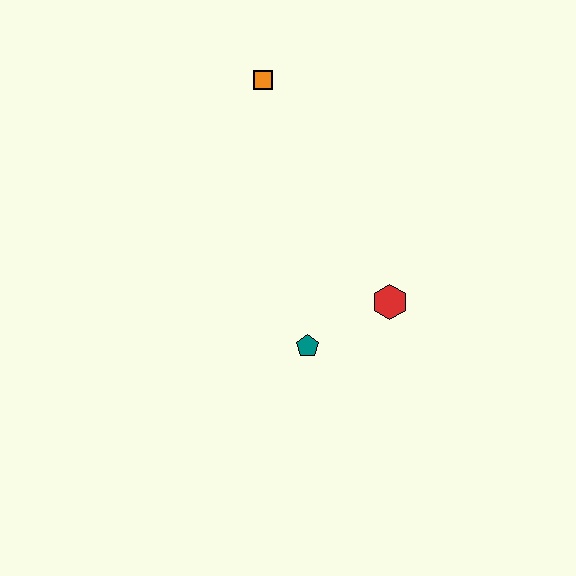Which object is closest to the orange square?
The red hexagon is closest to the orange square.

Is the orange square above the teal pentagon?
Yes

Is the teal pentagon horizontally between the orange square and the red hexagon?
Yes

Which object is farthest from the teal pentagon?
The orange square is farthest from the teal pentagon.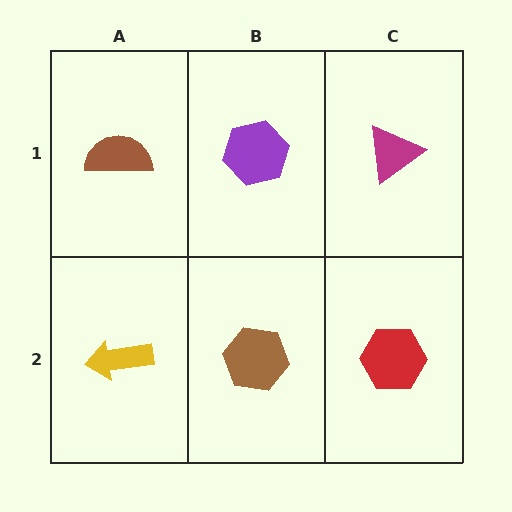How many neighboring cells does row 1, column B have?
3.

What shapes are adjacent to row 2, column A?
A brown semicircle (row 1, column A), a brown hexagon (row 2, column B).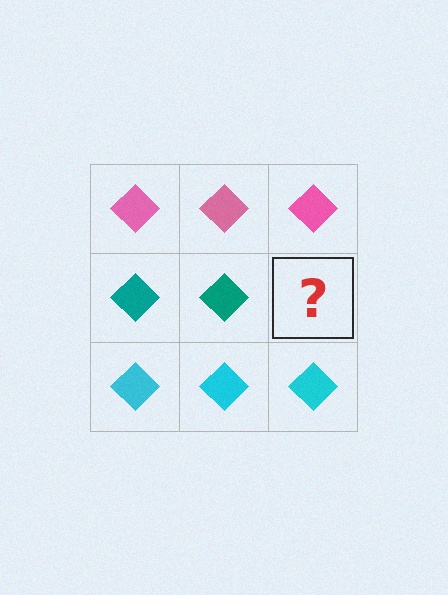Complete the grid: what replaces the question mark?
The question mark should be replaced with a teal diamond.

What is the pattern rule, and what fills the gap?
The rule is that each row has a consistent color. The gap should be filled with a teal diamond.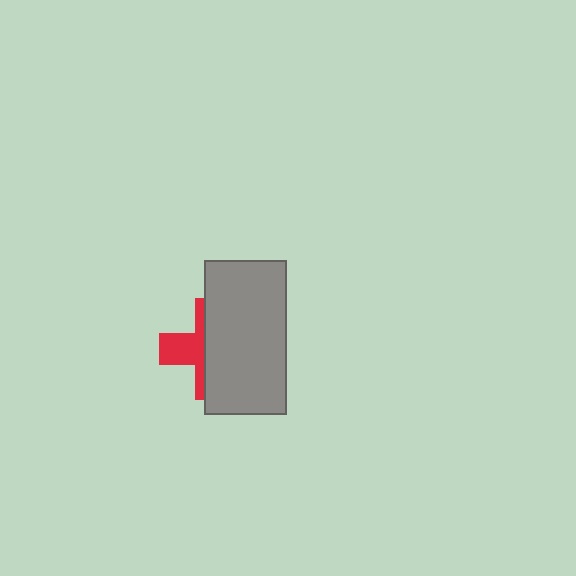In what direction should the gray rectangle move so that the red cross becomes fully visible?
The gray rectangle should move right. That is the shortest direction to clear the overlap and leave the red cross fully visible.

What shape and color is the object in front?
The object in front is a gray rectangle.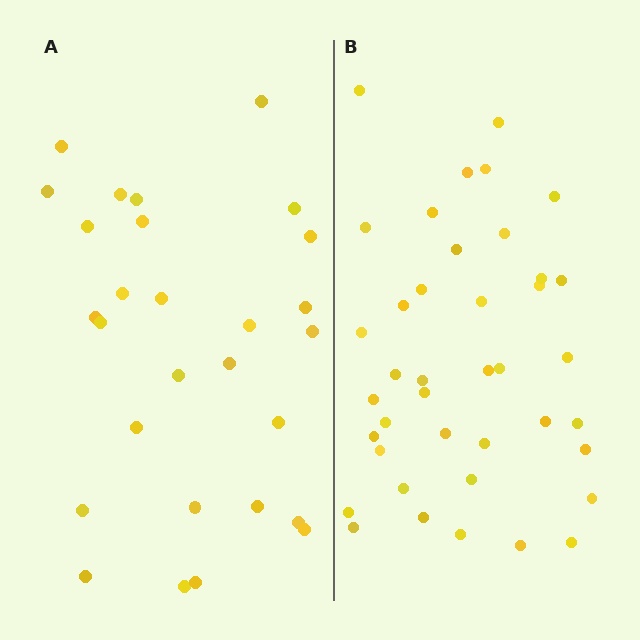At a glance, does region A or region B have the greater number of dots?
Region B (the right region) has more dots.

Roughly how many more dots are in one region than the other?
Region B has roughly 12 or so more dots than region A.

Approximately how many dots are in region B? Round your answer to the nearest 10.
About 40 dots.